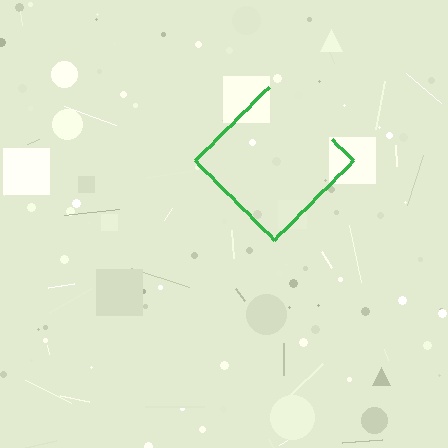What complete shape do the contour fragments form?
The contour fragments form a diamond.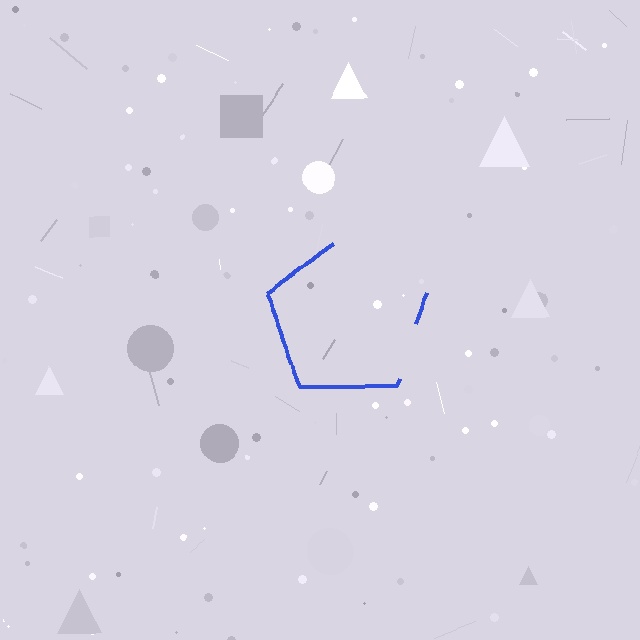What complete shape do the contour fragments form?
The contour fragments form a pentagon.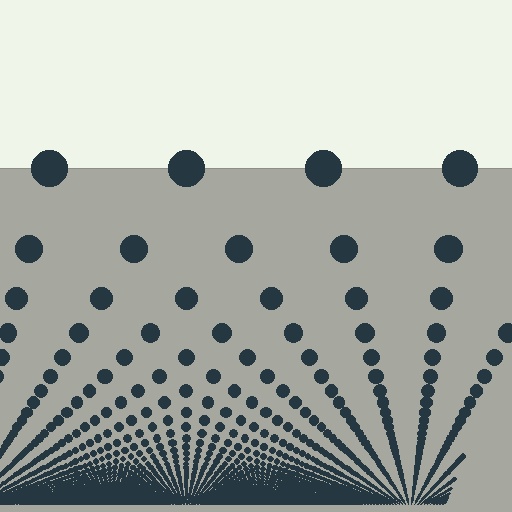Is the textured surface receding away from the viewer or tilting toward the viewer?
The surface appears to tilt toward the viewer. Texture elements get larger and sparser toward the top.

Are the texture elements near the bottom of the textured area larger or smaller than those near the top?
Smaller. The gradient is inverted — elements near the bottom are smaller and denser.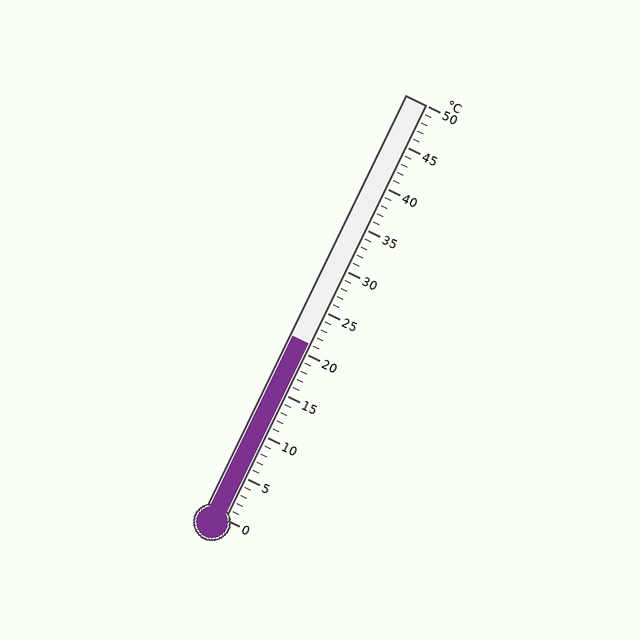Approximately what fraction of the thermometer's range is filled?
The thermometer is filled to approximately 40% of its range.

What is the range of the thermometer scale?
The thermometer scale ranges from 0°C to 50°C.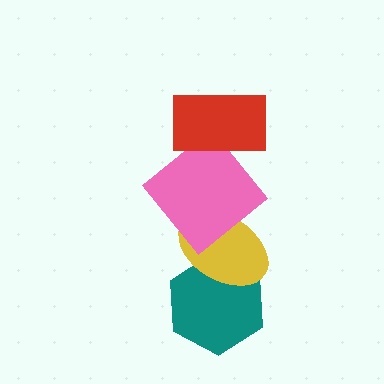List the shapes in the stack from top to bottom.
From top to bottom: the red rectangle, the pink diamond, the yellow ellipse, the teal hexagon.